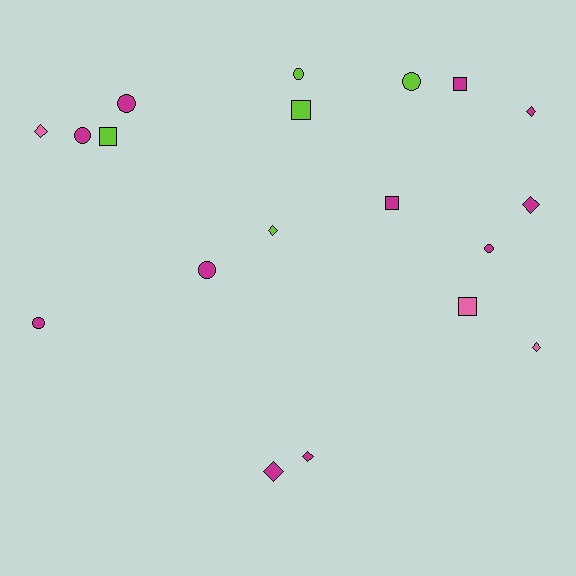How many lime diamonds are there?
There is 1 lime diamond.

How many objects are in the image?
There are 19 objects.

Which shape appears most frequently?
Diamond, with 7 objects.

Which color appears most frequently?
Magenta, with 11 objects.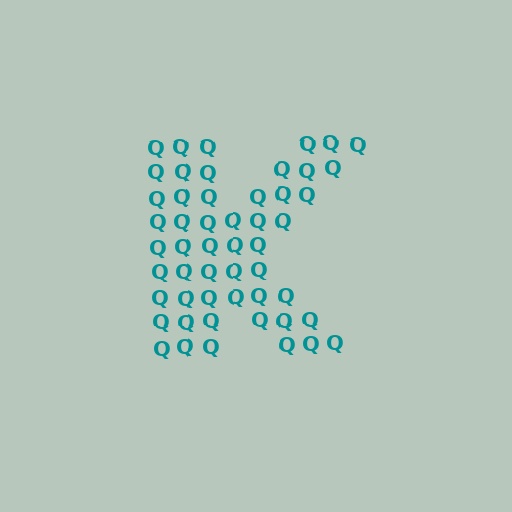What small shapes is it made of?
It is made of small letter Q's.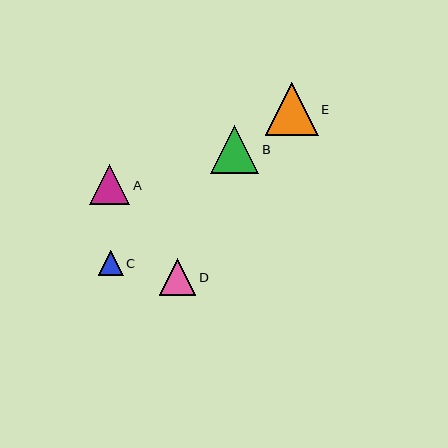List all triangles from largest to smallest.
From largest to smallest: E, B, A, D, C.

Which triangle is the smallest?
Triangle C is the smallest with a size of approximately 25 pixels.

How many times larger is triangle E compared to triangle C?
Triangle E is approximately 2.1 times the size of triangle C.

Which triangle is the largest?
Triangle E is the largest with a size of approximately 52 pixels.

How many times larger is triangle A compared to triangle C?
Triangle A is approximately 1.6 times the size of triangle C.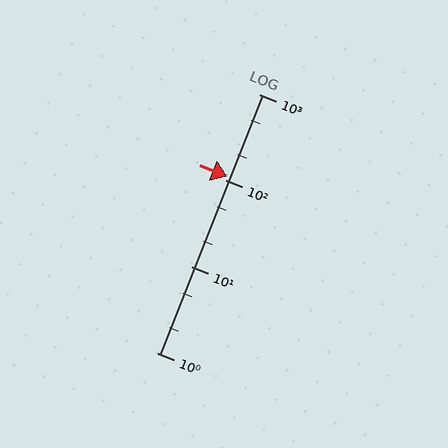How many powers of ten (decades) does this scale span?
The scale spans 3 decades, from 1 to 1000.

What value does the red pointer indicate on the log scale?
The pointer indicates approximately 110.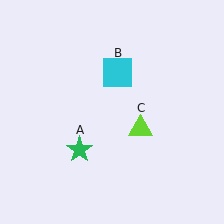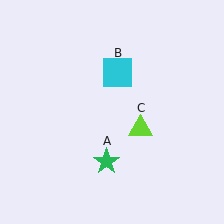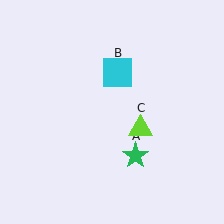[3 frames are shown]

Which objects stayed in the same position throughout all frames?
Cyan square (object B) and lime triangle (object C) remained stationary.